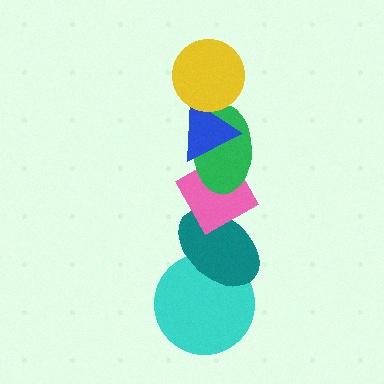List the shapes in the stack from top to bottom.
From top to bottom: the yellow circle, the blue triangle, the green ellipse, the pink diamond, the teal ellipse, the cyan circle.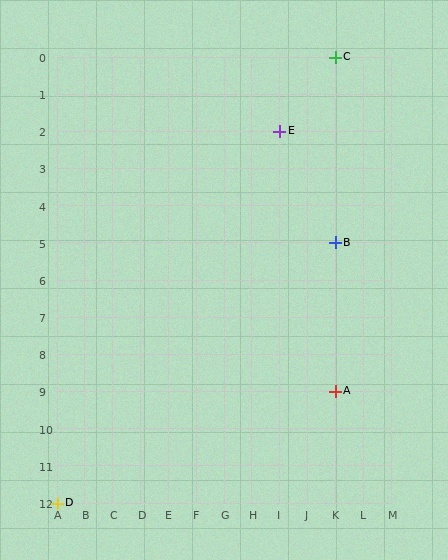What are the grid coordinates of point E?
Point E is at grid coordinates (I, 2).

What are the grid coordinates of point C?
Point C is at grid coordinates (K, 0).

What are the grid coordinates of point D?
Point D is at grid coordinates (A, 12).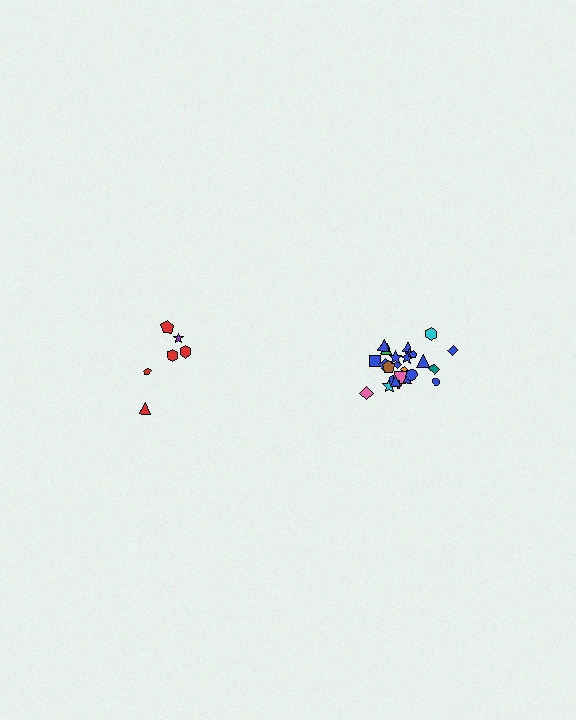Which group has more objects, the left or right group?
The right group.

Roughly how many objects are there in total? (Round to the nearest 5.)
Roughly 30 objects in total.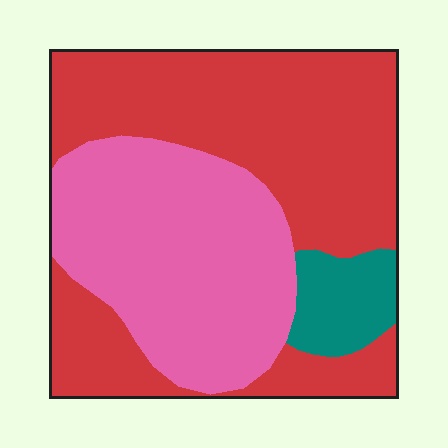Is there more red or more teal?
Red.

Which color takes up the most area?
Red, at roughly 55%.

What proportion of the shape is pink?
Pink covers about 40% of the shape.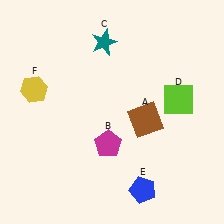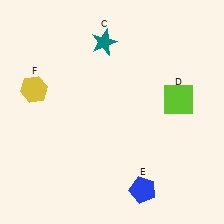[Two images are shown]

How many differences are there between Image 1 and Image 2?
There are 2 differences between the two images.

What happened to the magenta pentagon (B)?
The magenta pentagon (B) was removed in Image 2. It was in the bottom-left area of Image 1.